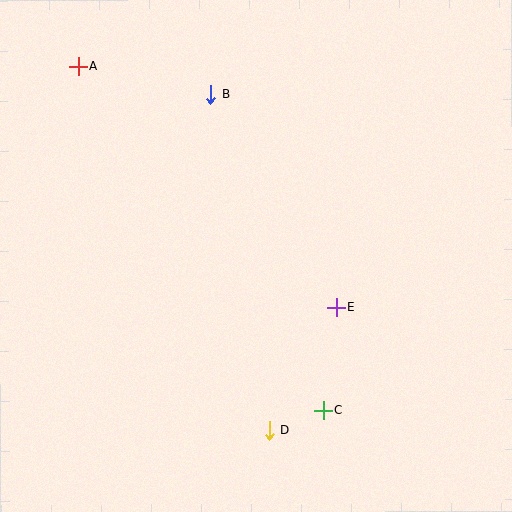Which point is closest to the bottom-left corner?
Point D is closest to the bottom-left corner.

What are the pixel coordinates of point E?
Point E is at (337, 307).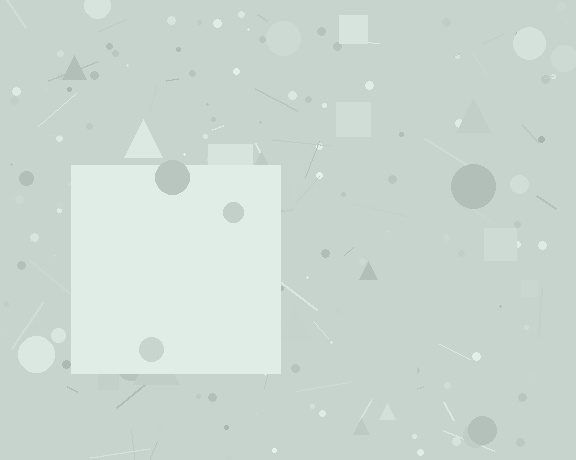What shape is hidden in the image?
A square is hidden in the image.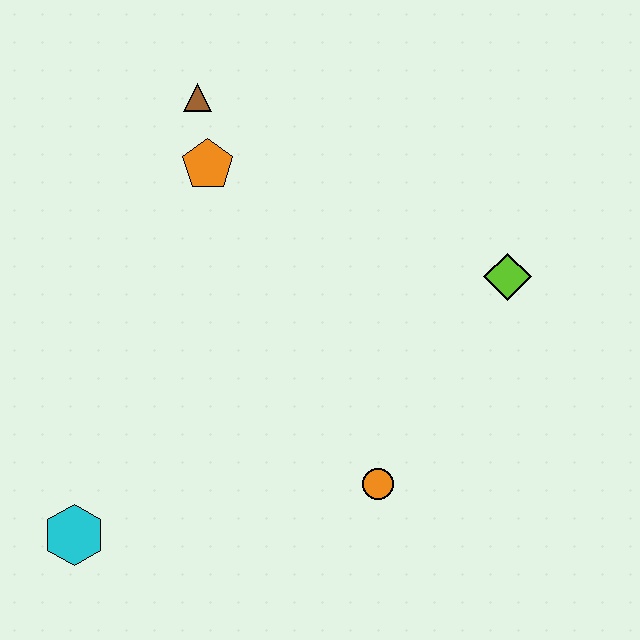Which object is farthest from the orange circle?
The brown triangle is farthest from the orange circle.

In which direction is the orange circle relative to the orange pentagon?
The orange circle is below the orange pentagon.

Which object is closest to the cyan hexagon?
The orange circle is closest to the cyan hexagon.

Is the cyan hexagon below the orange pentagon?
Yes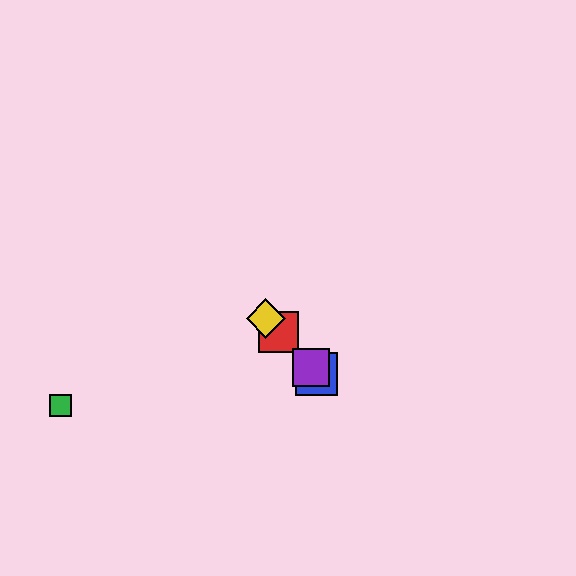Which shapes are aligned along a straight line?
The red square, the blue square, the yellow diamond, the purple square are aligned along a straight line.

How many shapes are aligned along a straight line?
4 shapes (the red square, the blue square, the yellow diamond, the purple square) are aligned along a straight line.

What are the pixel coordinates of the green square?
The green square is at (61, 405).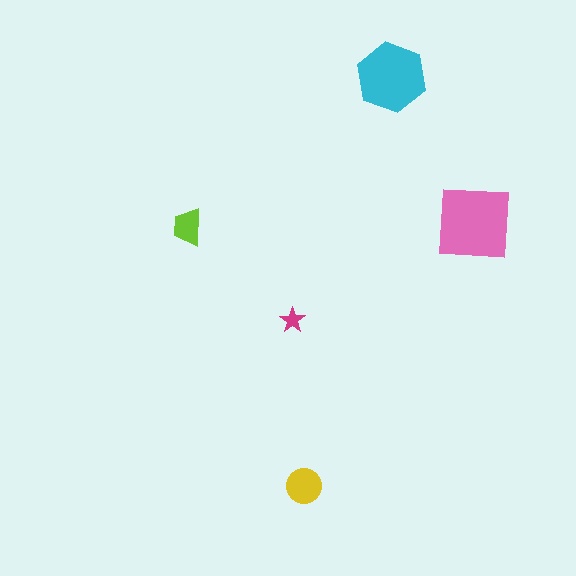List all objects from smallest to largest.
The magenta star, the lime trapezoid, the yellow circle, the cyan hexagon, the pink square.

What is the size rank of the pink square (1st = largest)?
1st.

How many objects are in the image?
There are 5 objects in the image.